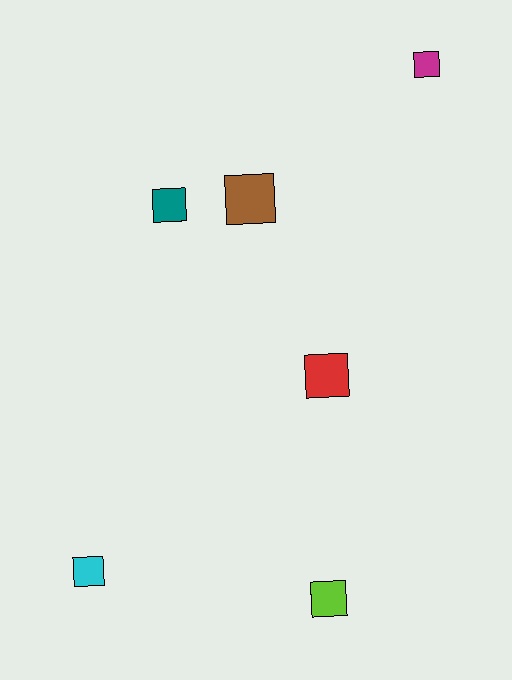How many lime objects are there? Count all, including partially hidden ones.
There is 1 lime object.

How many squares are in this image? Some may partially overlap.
There are 6 squares.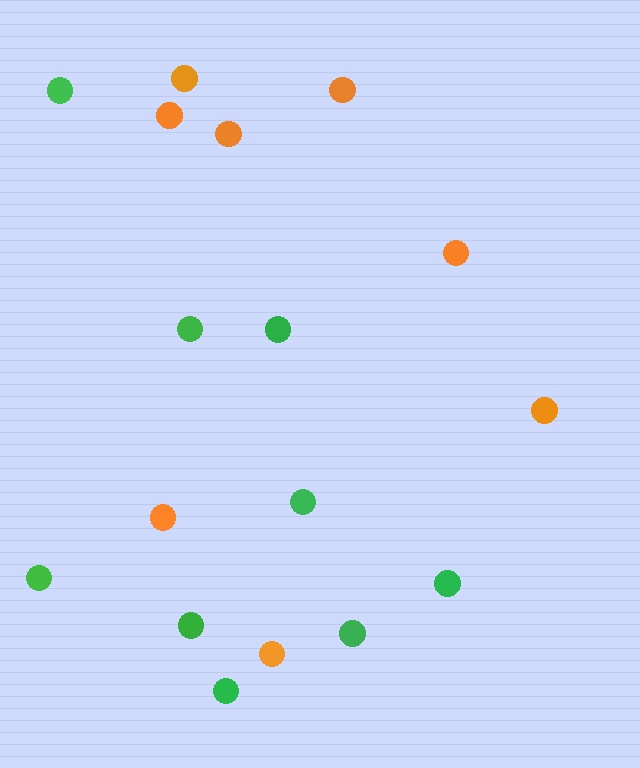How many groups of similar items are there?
There are 2 groups: one group of orange circles (8) and one group of green circles (9).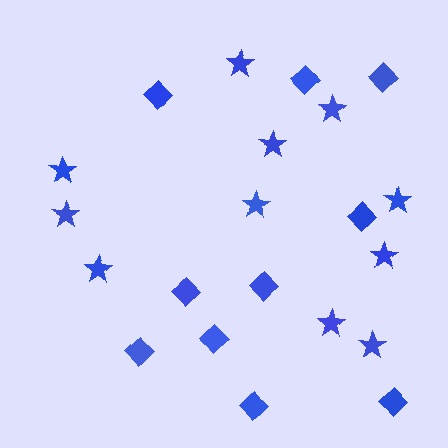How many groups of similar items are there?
There are 2 groups: one group of diamonds (10) and one group of stars (11).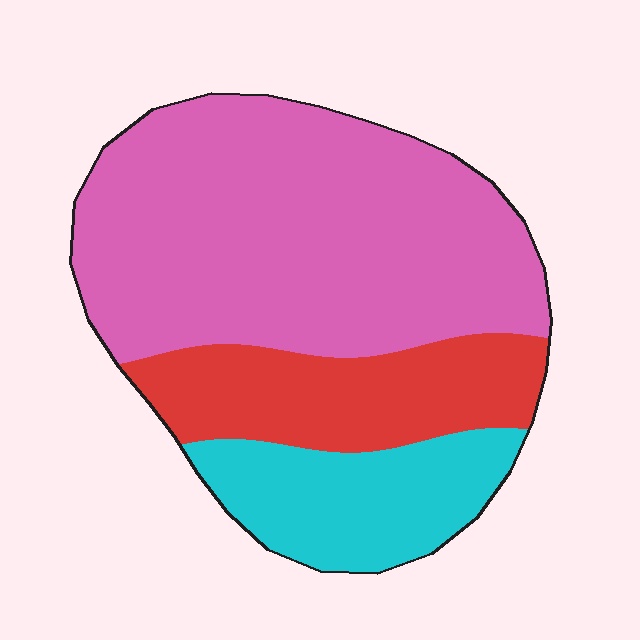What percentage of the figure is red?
Red covers about 20% of the figure.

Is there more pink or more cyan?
Pink.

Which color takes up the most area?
Pink, at roughly 60%.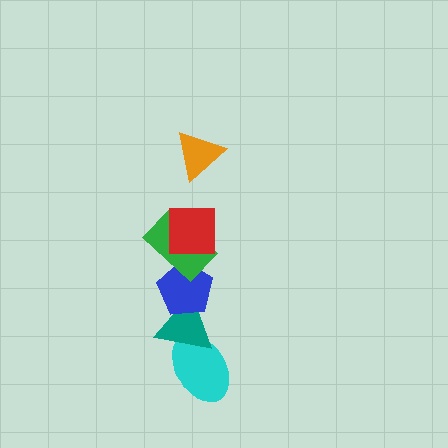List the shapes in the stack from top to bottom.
From top to bottom: the orange triangle, the red square, the green rectangle, the blue pentagon, the teal triangle, the cyan ellipse.